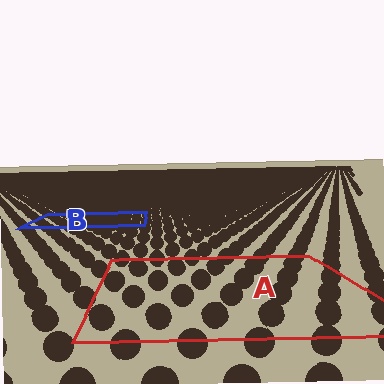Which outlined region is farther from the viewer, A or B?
Region B is farther from the viewer — the texture elements inside it appear smaller and more densely packed.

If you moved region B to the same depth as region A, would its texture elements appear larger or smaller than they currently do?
They would appear larger. At a closer depth, the same texture elements are projected at a bigger on-screen size.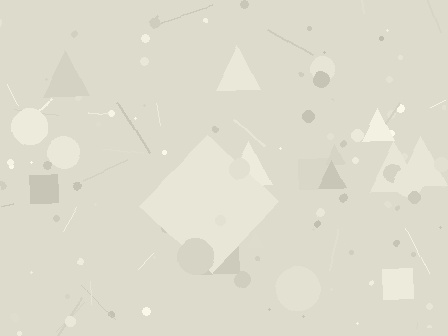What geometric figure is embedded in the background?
A diamond is embedded in the background.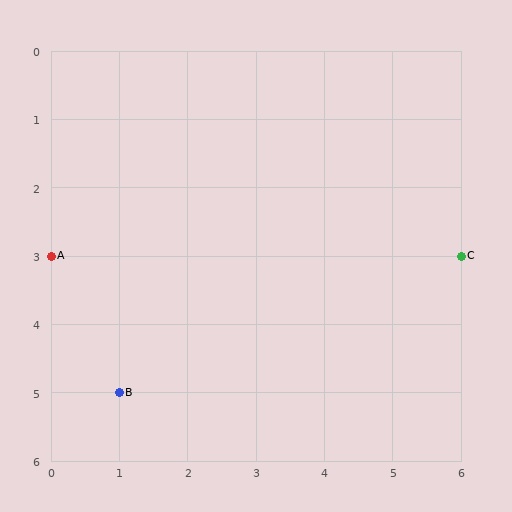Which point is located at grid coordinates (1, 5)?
Point B is at (1, 5).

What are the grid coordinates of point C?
Point C is at grid coordinates (6, 3).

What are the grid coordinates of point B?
Point B is at grid coordinates (1, 5).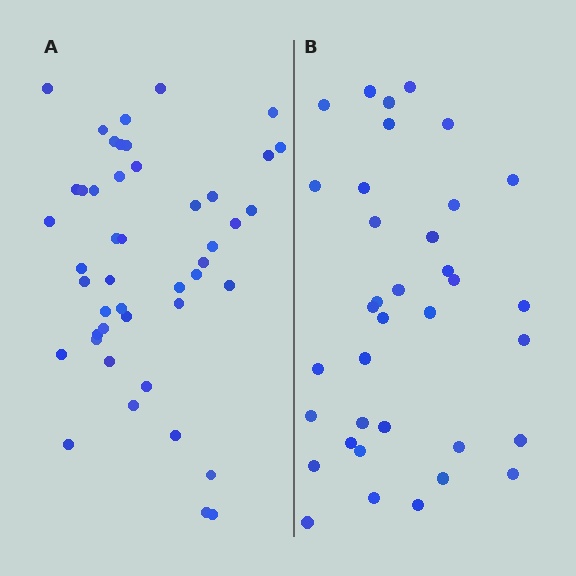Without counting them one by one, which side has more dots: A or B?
Region A (the left region) has more dots.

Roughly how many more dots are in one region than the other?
Region A has roughly 10 or so more dots than region B.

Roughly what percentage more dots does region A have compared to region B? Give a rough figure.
About 30% more.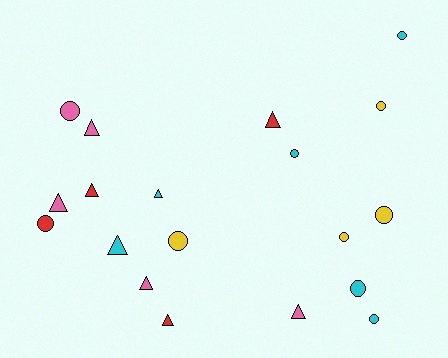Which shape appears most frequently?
Circle, with 10 objects.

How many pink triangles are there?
There are 4 pink triangles.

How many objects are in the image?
There are 19 objects.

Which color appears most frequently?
Cyan, with 6 objects.